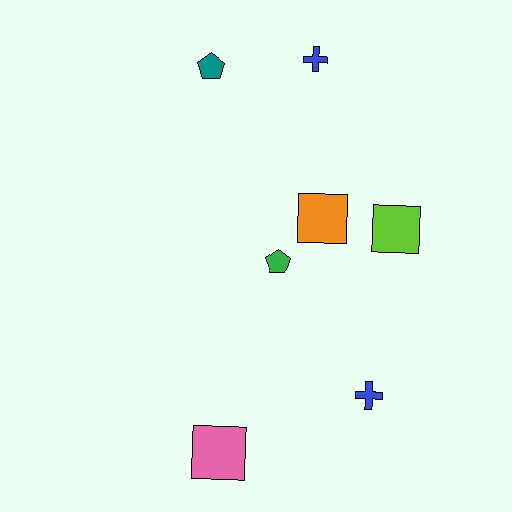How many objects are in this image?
There are 7 objects.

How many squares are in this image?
There are 3 squares.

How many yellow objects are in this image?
There are no yellow objects.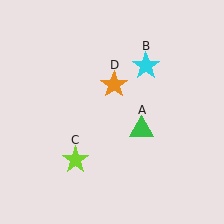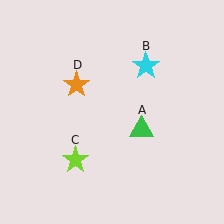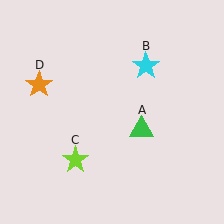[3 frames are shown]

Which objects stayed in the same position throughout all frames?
Green triangle (object A) and cyan star (object B) and lime star (object C) remained stationary.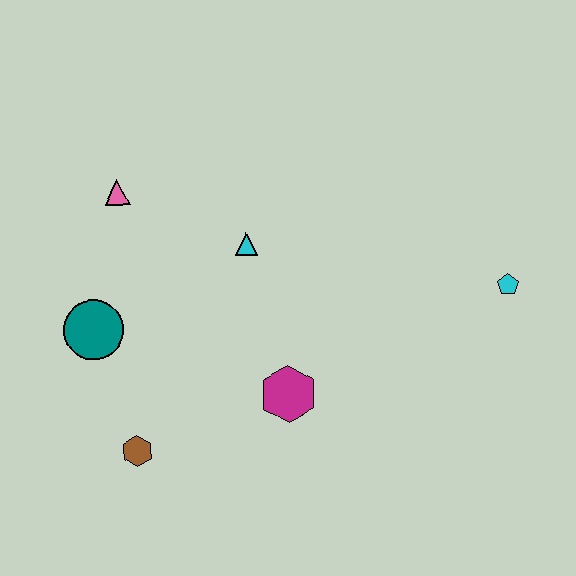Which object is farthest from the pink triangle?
The cyan pentagon is farthest from the pink triangle.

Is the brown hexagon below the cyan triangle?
Yes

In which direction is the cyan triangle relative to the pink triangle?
The cyan triangle is to the right of the pink triangle.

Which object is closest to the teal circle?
The brown hexagon is closest to the teal circle.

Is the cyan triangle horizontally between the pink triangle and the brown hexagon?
No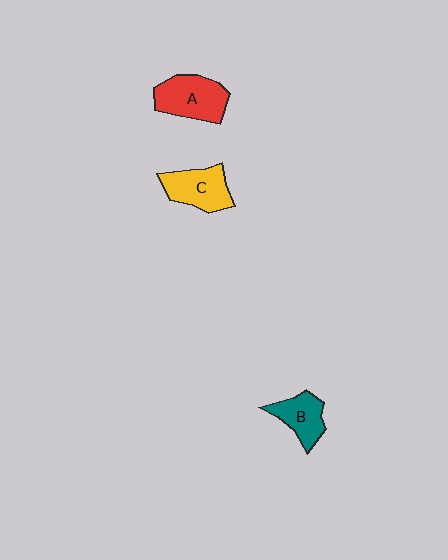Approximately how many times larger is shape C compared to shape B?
Approximately 1.2 times.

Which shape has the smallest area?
Shape B (teal).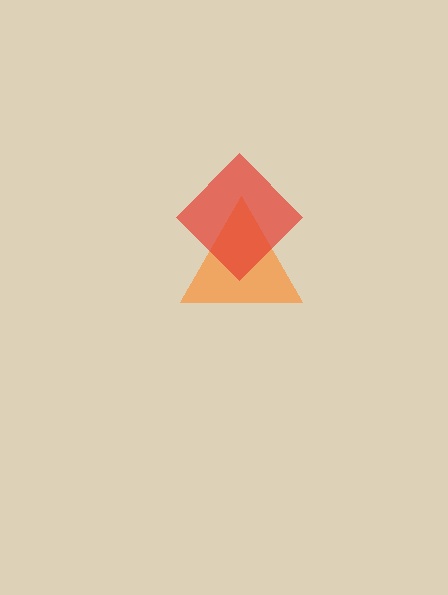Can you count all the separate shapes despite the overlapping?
Yes, there are 2 separate shapes.